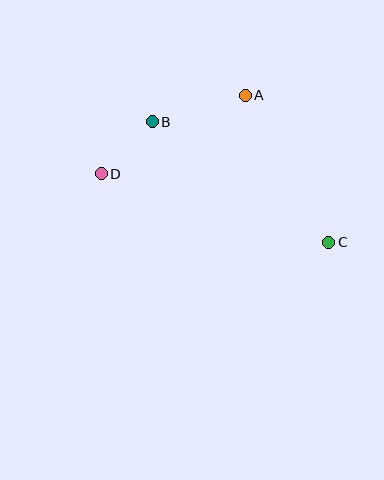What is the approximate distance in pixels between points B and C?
The distance between B and C is approximately 214 pixels.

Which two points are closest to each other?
Points B and D are closest to each other.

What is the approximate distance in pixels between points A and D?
The distance between A and D is approximately 164 pixels.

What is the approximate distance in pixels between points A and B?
The distance between A and B is approximately 97 pixels.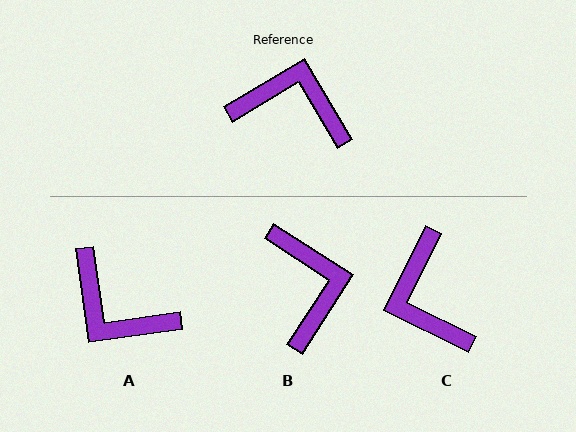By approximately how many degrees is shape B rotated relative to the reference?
Approximately 64 degrees clockwise.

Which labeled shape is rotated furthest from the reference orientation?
A, about 157 degrees away.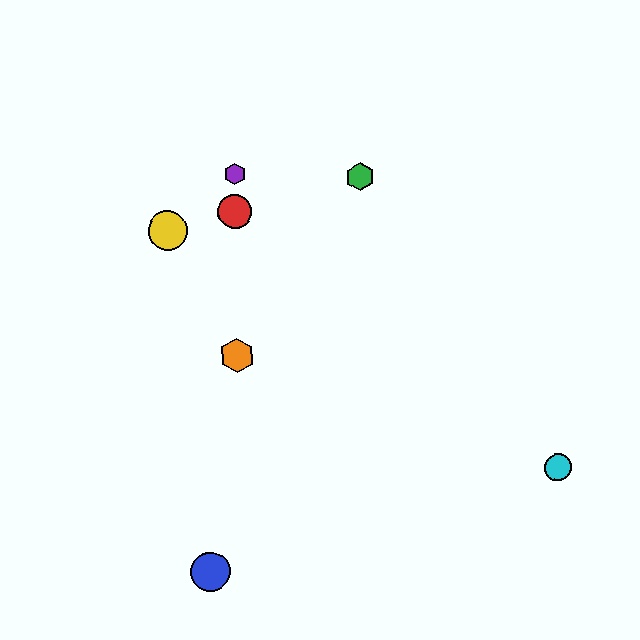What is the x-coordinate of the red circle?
The red circle is at x≈235.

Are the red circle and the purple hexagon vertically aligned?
Yes, both are at x≈235.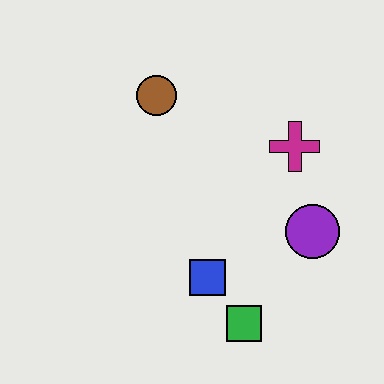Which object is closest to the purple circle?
The magenta cross is closest to the purple circle.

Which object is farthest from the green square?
The brown circle is farthest from the green square.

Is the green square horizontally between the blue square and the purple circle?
Yes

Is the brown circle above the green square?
Yes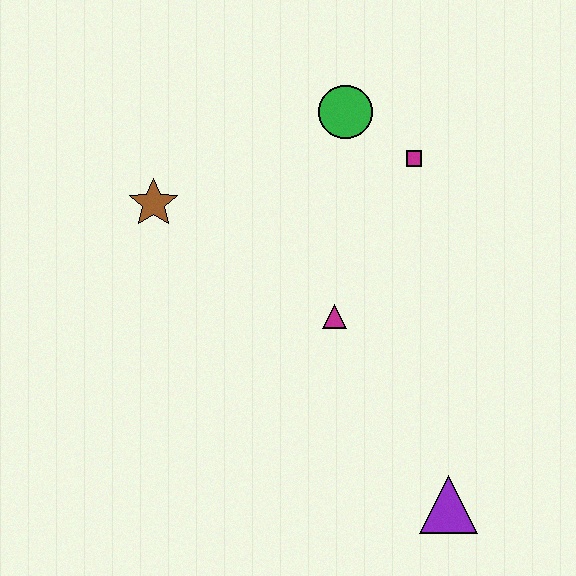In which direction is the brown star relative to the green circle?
The brown star is to the left of the green circle.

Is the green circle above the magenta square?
Yes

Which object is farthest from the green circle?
The purple triangle is farthest from the green circle.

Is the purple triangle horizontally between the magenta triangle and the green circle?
No